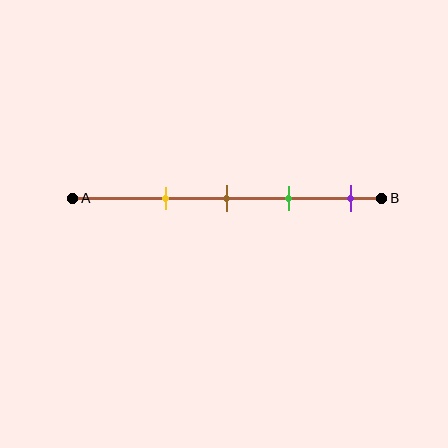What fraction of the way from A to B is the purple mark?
The purple mark is approximately 90% (0.9) of the way from A to B.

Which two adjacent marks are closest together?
The brown and green marks are the closest adjacent pair.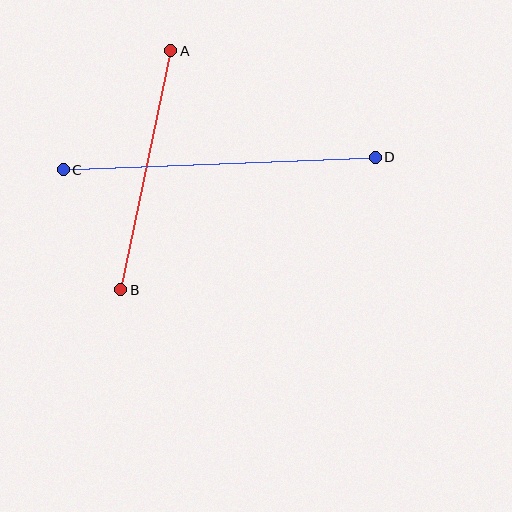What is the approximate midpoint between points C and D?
The midpoint is at approximately (219, 164) pixels.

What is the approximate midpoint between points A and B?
The midpoint is at approximately (146, 170) pixels.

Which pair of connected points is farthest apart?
Points C and D are farthest apart.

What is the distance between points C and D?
The distance is approximately 312 pixels.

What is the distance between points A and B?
The distance is approximately 244 pixels.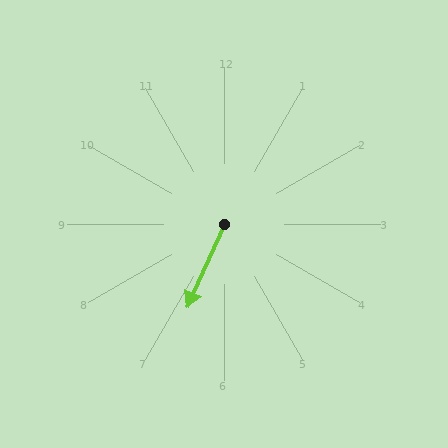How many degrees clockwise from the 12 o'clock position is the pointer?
Approximately 204 degrees.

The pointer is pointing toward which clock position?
Roughly 7 o'clock.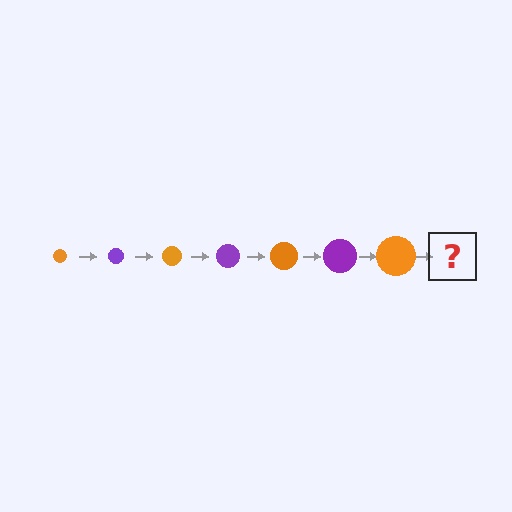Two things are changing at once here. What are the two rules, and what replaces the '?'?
The two rules are that the circle grows larger each step and the color cycles through orange and purple. The '?' should be a purple circle, larger than the previous one.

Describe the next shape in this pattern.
It should be a purple circle, larger than the previous one.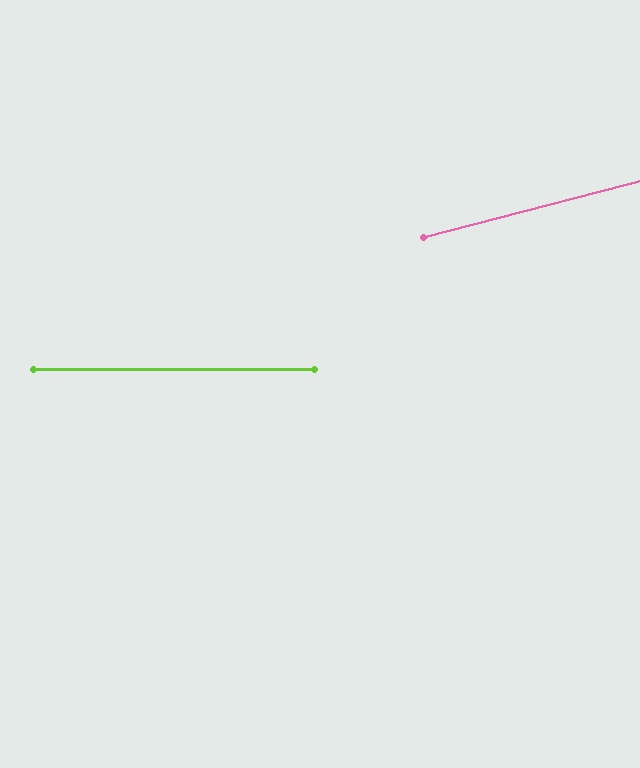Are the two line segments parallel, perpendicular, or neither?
Neither parallel nor perpendicular — they differ by about 14°.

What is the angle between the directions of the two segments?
Approximately 14 degrees.